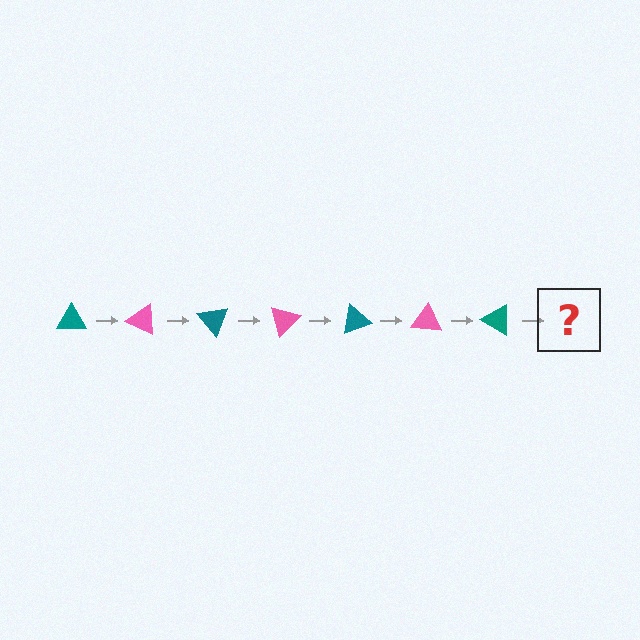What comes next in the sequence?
The next element should be a pink triangle, rotated 175 degrees from the start.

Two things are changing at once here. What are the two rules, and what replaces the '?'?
The two rules are that it rotates 25 degrees each step and the color cycles through teal and pink. The '?' should be a pink triangle, rotated 175 degrees from the start.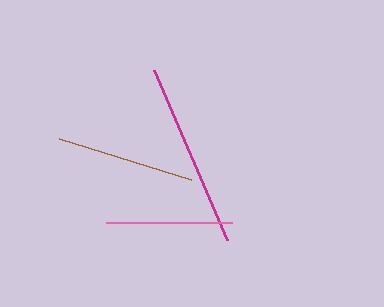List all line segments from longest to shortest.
From longest to shortest: magenta, brown, pink.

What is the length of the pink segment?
The pink segment is approximately 126 pixels long.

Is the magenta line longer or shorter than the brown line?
The magenta line is longer than the brown line.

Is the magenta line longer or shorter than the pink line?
The magenta line is longer than the pink line.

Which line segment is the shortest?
The pink line is the shortest at approximately 126 pixels.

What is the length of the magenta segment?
The magenta segment is approximately 186 pixels long.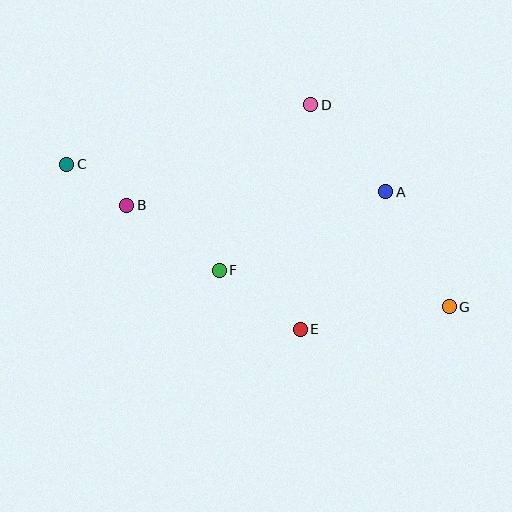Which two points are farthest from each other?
Points C and G are farthest from each other.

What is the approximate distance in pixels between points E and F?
The distance between E and F is approximately 100 pixels.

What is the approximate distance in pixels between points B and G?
The distance between B and G is approximately 338 pixels.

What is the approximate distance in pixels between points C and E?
The distance between C and E is approximately 286 pixels.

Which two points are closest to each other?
Points B and C are closest to each other.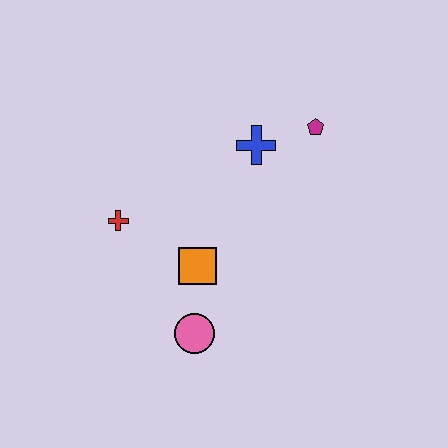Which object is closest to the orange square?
The pink circle is closest to the orange square.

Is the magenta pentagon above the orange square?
Yes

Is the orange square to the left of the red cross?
No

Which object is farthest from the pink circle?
The magenta pentagon is farthest from the pink circle.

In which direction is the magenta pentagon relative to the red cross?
The magenta pentagon is to the right of the red cross.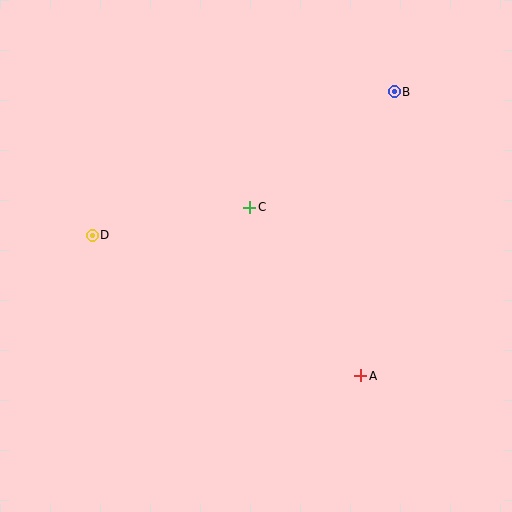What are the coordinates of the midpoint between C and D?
The midpoint between C and D is at (171, 221).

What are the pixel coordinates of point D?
Point D is at (92, 235).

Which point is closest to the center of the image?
Point C at (249, 207) is closest to the center.